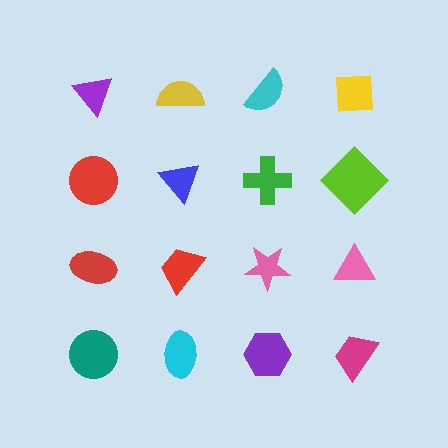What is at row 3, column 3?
A pink star.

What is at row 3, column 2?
A red trapezoid.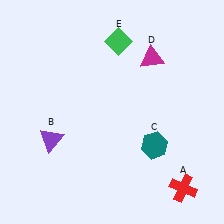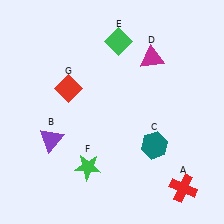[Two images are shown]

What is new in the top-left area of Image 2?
A red diamond (G) was added in the top-left area of Image 2.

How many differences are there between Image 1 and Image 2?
There are 2 differences between the two images.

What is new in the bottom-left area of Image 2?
A green star (F) was added in the bottom-left area of Image 2.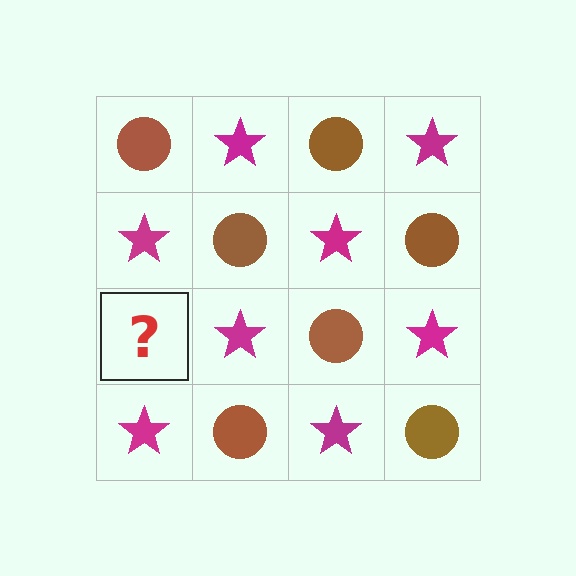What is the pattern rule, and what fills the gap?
The rule is that it alternates brown circle and magenta star in a checkerboard pattern. The gap should be filled with a brown circle.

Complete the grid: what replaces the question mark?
The question mark should be replaced with a brown circle.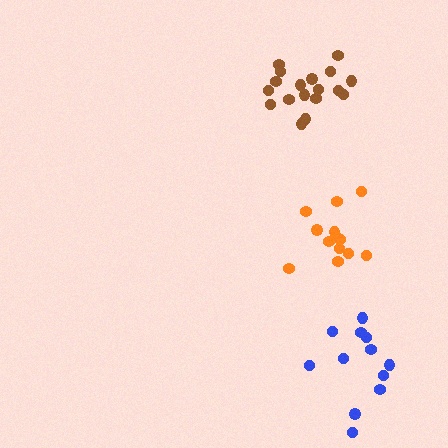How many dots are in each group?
Group 1: 13 dots, Group 2: 18 dots, Group 3: 12 dots (43 total).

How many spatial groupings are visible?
There are 3 spatial groupings.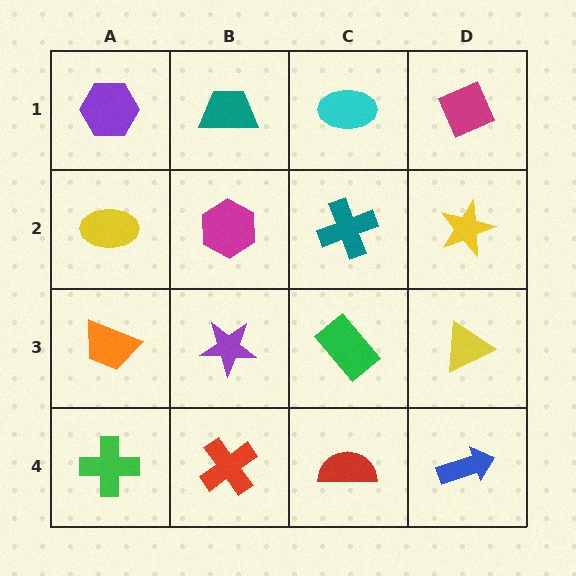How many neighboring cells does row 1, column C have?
3.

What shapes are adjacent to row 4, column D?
A yellow triangle (row 3, column D), a red semicircle (row 4, column C).